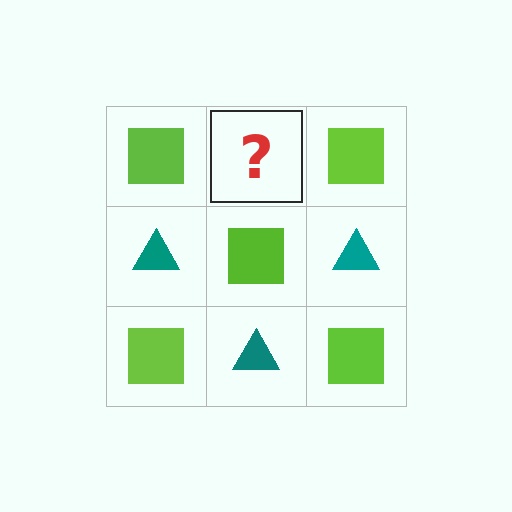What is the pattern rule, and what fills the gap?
The rule is that it alternates lime square and teal triangle in a checkerboard pattern. The gap should be filled with a teal triangle.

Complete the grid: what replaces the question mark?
The question mark should be replaced with a teal triangle.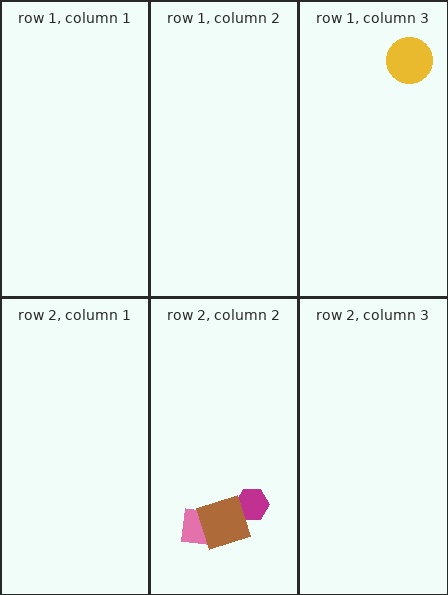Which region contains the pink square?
The row 2, column 2 region.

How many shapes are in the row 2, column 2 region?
3.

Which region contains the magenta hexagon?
The row 2, column 2 region.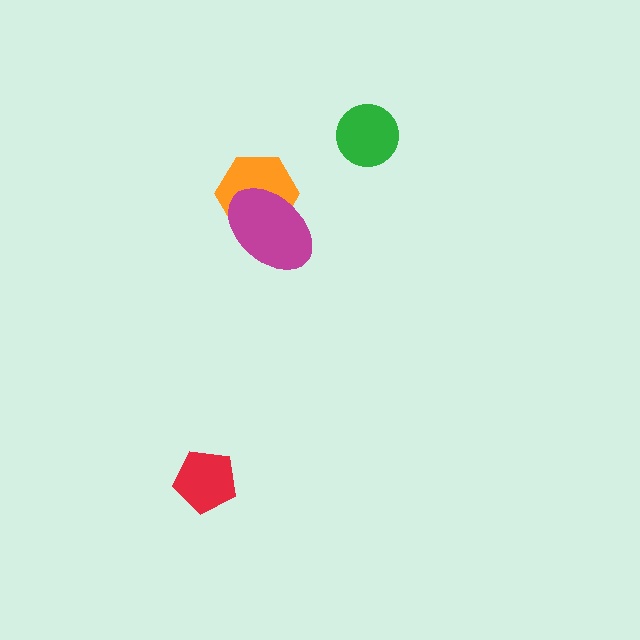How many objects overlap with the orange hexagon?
1 object overlaps with the orange hexagon.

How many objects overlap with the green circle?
0 objects overlap with the green circle.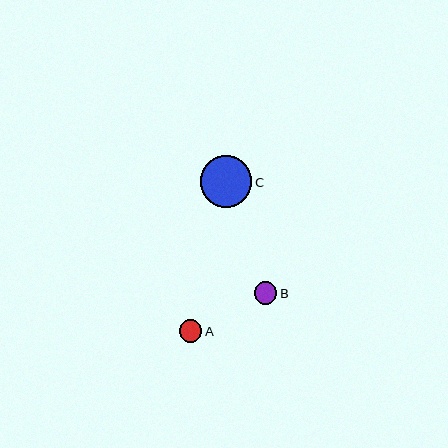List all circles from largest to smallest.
From largest to smallest: C, A, B.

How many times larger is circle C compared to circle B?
Circle C is approximately 2.3 times the size of circle B.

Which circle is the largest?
Circle C is the largest with a size of approximately 52 pixels.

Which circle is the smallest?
Circle B is the smallest with a size of approximately 22 pixels.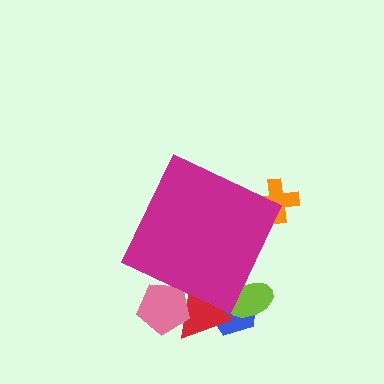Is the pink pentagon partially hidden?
Yes, the pink pentagon is partially hidden behind the magenta diamond.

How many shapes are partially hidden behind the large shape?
5 shapes are partially hidden.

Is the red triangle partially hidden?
Yes, the red triangle is partially hidden behind the magenta diamond.